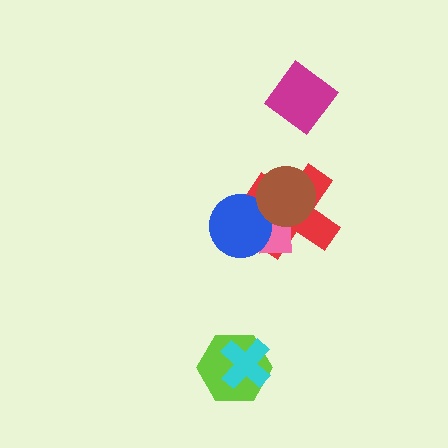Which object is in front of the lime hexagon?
The cyan cross is in front of the lime hexagon.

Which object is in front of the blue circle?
The brown circle is in front of the blue circle.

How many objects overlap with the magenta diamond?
0 objects overlap with the magenta diamond.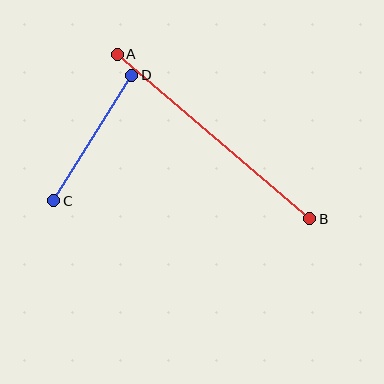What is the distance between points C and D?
The distance is approximately 148 pixels.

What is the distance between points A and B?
The distance is approximately 253 pixels.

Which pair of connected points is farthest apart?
Points A and B are farthest apart.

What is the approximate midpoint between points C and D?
The midpoint is at approximately (93, 138) pixels.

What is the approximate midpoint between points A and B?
The midpoint is at approximately (213, 137) pixels.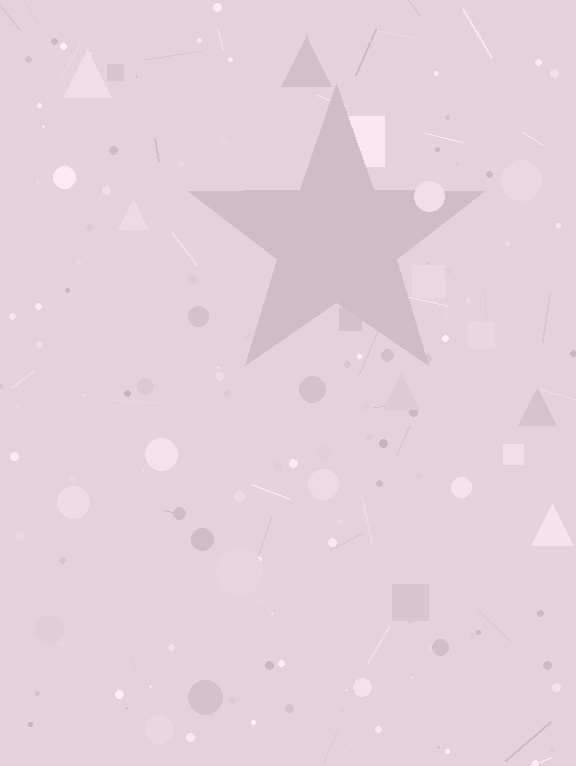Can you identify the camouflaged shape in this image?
The camouflaged shape is a star.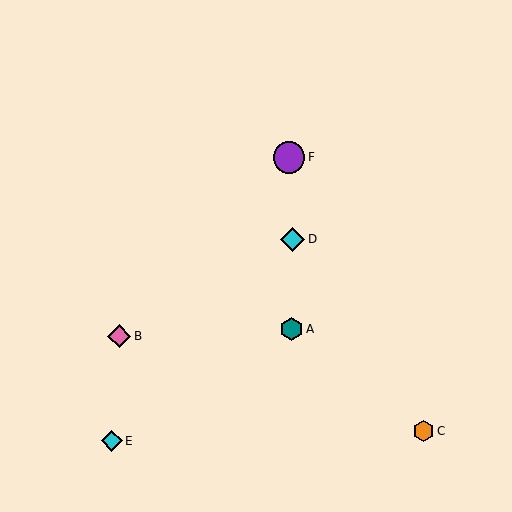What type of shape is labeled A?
Shape A is a teal hexagon.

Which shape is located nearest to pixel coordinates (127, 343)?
The pink diamond (labeled B) at (119, 336) is nearest to that location.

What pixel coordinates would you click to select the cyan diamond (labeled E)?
Click at (112, 441) to select the cyan diamond E.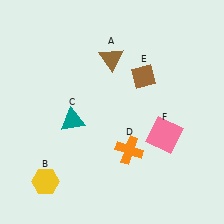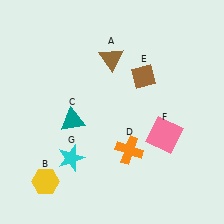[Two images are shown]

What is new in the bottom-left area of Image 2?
A cyan star (G) was added in the bottom-left area of Image 2.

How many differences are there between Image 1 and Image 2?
There is 1 difference between the two images.